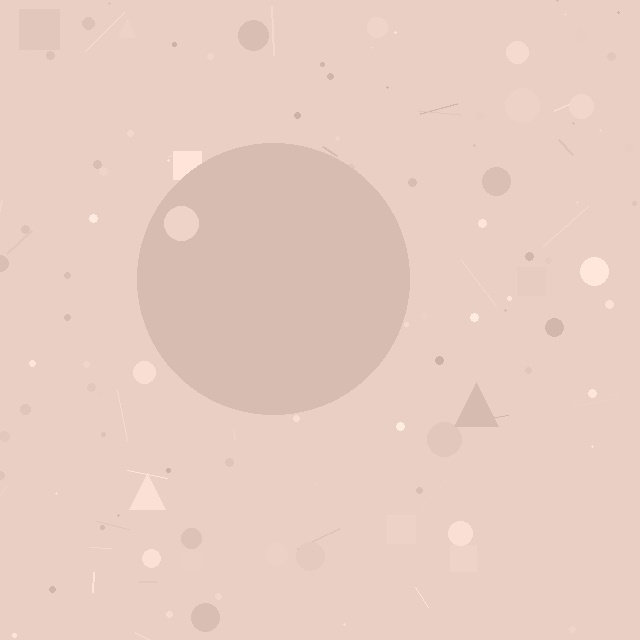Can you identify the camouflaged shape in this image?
The camouflaged shape is a circle.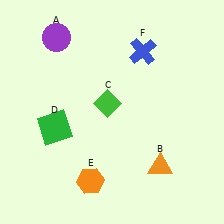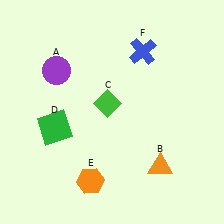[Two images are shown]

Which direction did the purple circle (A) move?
The purple circle (A) moved down.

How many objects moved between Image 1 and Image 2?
1 object moved between the two images.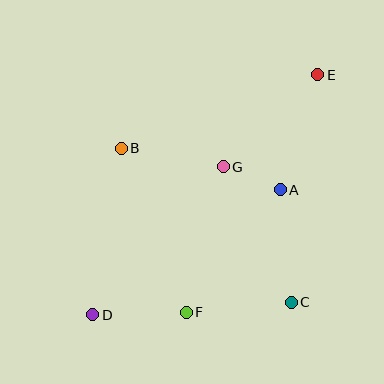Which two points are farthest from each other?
Points D and E are farthest from each other.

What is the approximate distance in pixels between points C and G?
The distance between C and G is approximately 152 pixels.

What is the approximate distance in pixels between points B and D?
The distance between B and D is approximately 169 pixels.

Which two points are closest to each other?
Points A and G are closest to each other.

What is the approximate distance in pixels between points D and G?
The distance between D and G is approximately 197 pixels.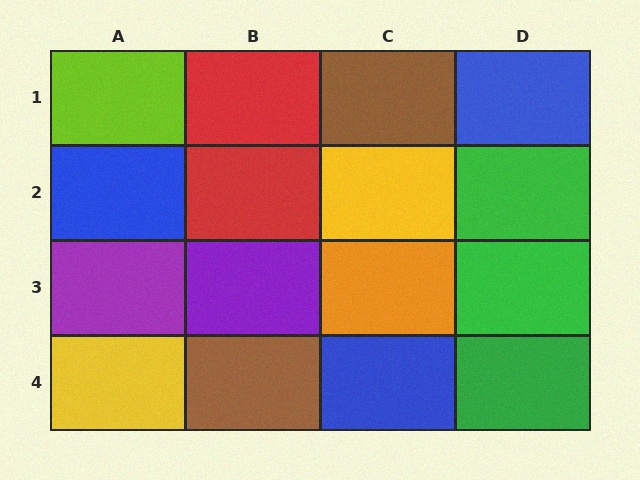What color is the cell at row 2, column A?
Blue.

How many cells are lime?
1 cell is lime.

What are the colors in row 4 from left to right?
Yellow, brown, blue, green.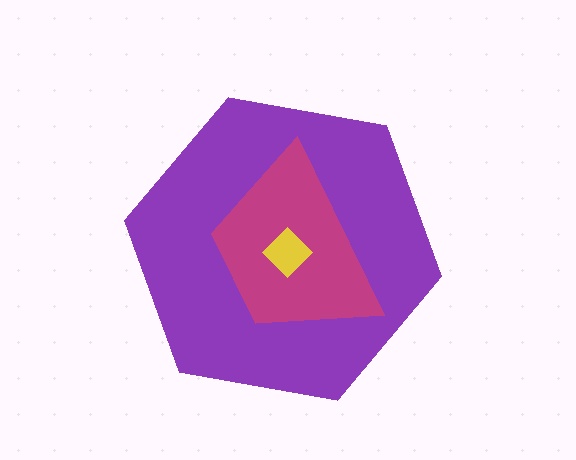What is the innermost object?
The yellow diamond.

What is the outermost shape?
The purple hexagon.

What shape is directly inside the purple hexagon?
The magenta trapezoid.